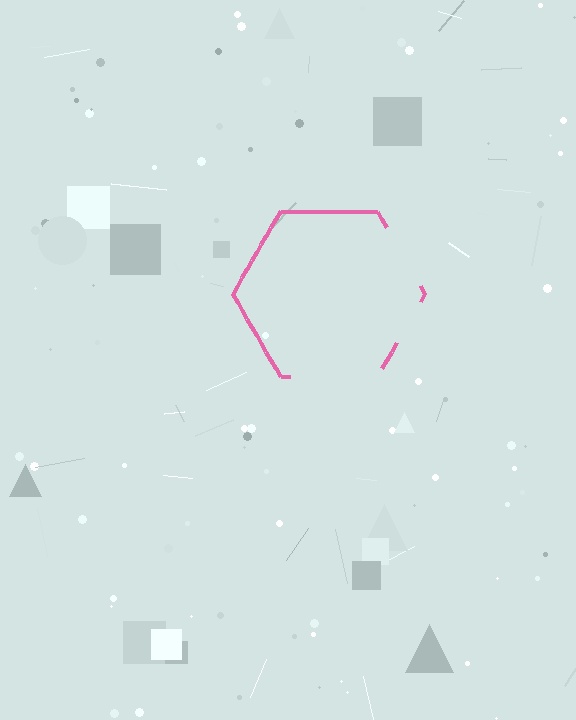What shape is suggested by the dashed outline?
The dashed outline suggests a hexagon.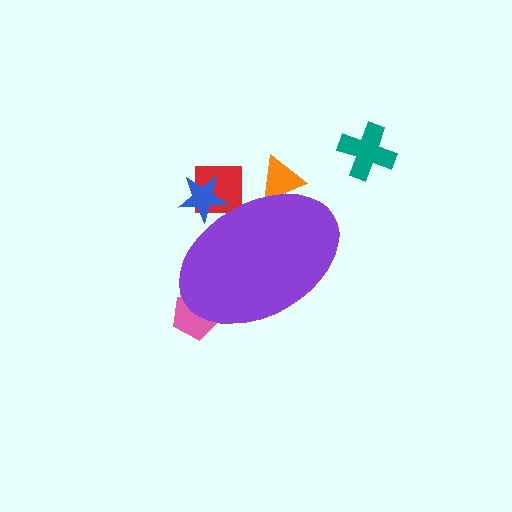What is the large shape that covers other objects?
A purple ellipse.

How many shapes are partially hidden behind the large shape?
4 shapes are partially hidden.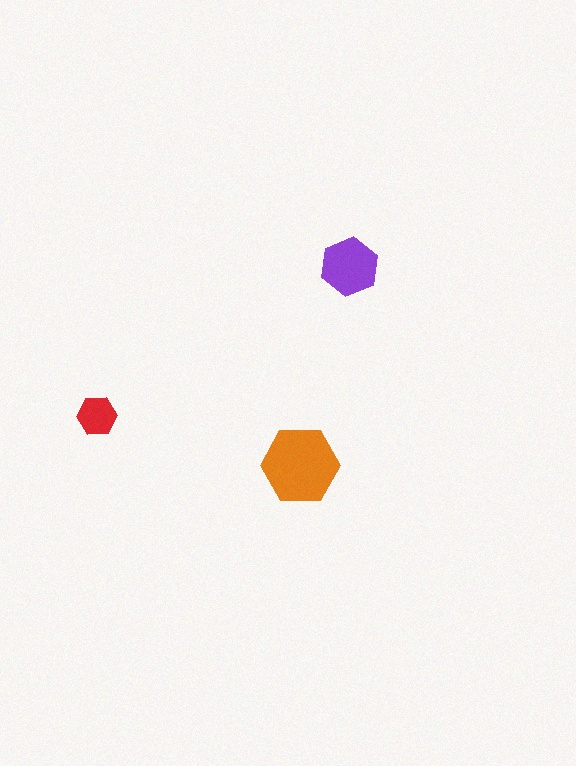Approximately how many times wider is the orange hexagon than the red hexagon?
About 2 times wider.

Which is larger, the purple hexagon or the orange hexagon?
The orange one.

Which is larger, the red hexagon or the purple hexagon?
The purple one.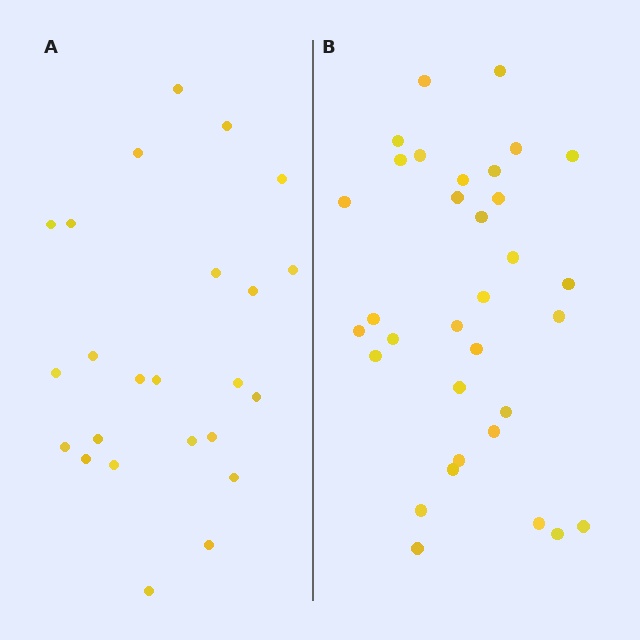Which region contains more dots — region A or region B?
Region B (the right region) has more dots.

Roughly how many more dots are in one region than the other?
Region B has roughly 8 or so more dots than region A.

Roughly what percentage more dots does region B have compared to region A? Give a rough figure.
About 40% more.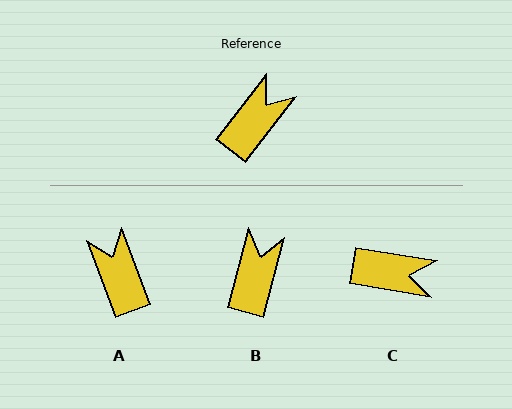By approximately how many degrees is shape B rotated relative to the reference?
Approximately 22 degrees counter-clockwise.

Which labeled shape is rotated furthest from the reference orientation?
C, about 62 degrees away.